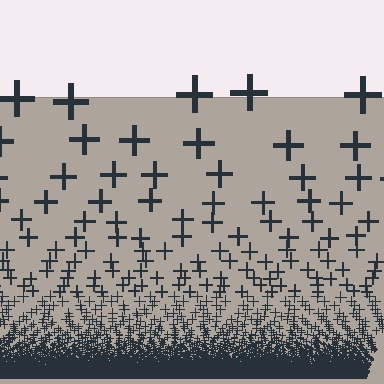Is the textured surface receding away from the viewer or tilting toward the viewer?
The surface appears to tilt toward the viewer. Texture elements get larger and sparser toward the top.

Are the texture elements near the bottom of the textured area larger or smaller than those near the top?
Smaller. The gradient is inverted — elements near the bottom are smaller and denser.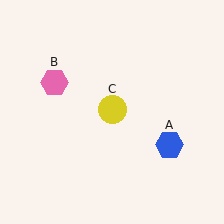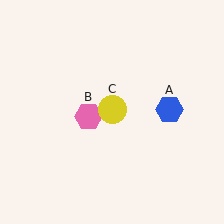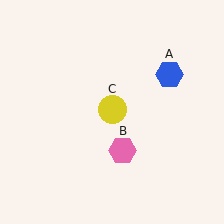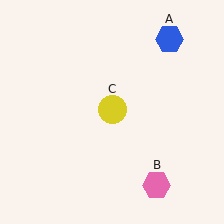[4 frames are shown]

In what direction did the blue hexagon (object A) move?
The blue hexagon (object A) moved up.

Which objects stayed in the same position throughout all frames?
Yellow circle (object C) remained stationary.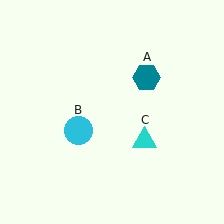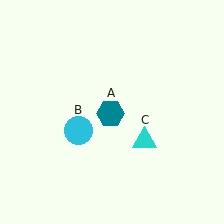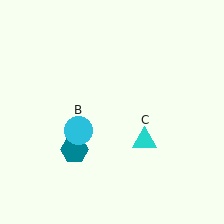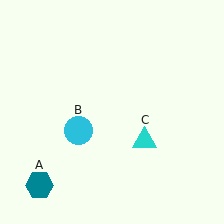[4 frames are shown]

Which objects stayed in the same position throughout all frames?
Cyan circle (object B) and cyan triangle (object C) remained stationary.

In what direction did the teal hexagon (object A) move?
The teal hexagon (object A) moved down and to the left.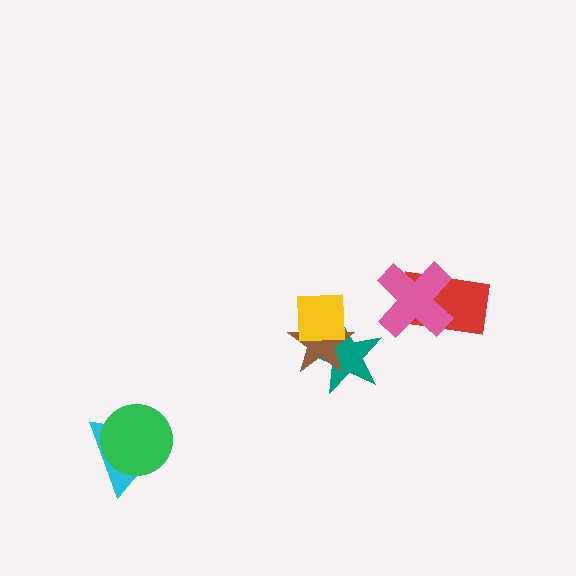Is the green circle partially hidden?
No, no other shape covers it.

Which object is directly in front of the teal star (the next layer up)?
The brown star is directly in front of the teal star.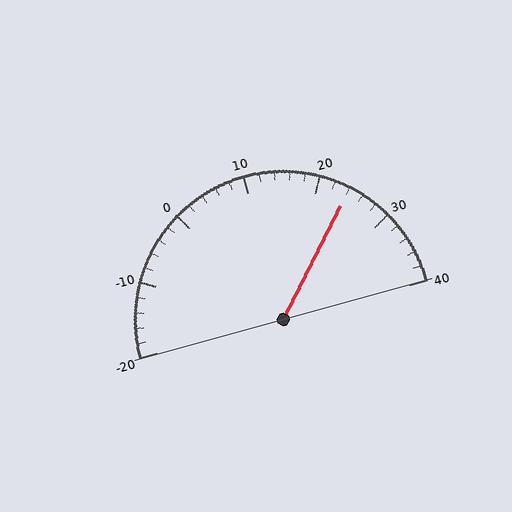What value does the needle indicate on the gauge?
The needle indicates approximately 24.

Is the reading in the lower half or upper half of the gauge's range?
The reading is in the upper half of the range (-20 to 40).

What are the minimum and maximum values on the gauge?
The gauge ranges from -20 to 40.